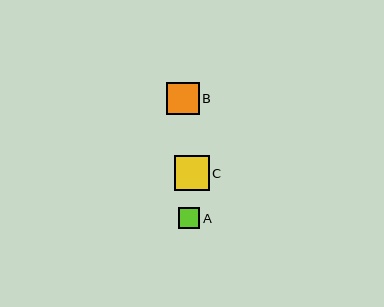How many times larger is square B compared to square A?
Square B is approximately 1.5 times the size of square A.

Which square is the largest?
Square C is the largest with a size of approximately 35 pixels.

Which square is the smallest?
Square A is the smallest with a size of approximately 22 pixels.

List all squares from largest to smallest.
From largest to smallest: C, B, A.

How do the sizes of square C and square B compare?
Square C and square B are approximately the same size.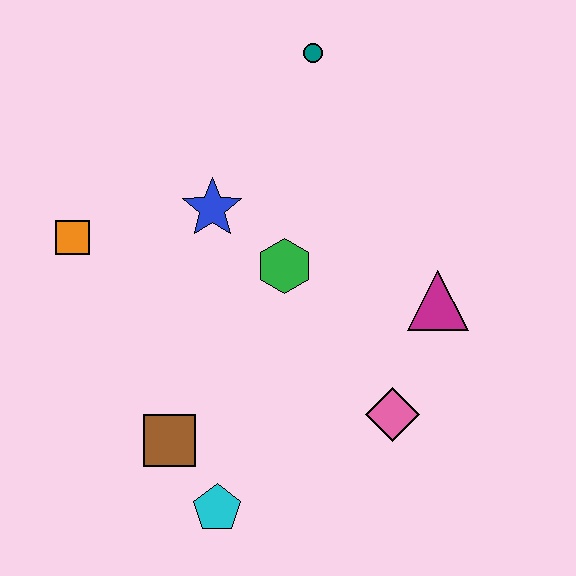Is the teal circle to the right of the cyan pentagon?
Yes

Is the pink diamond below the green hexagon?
Yes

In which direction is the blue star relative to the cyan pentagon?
The blue star is above the cyan pentagon.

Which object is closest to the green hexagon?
The blue star is closest to the green hexagon.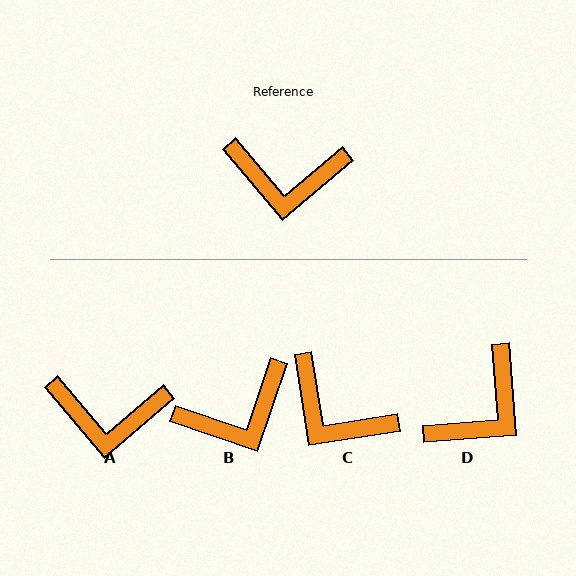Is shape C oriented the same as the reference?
No, it is off by about 31 degrees.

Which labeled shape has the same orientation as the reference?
A.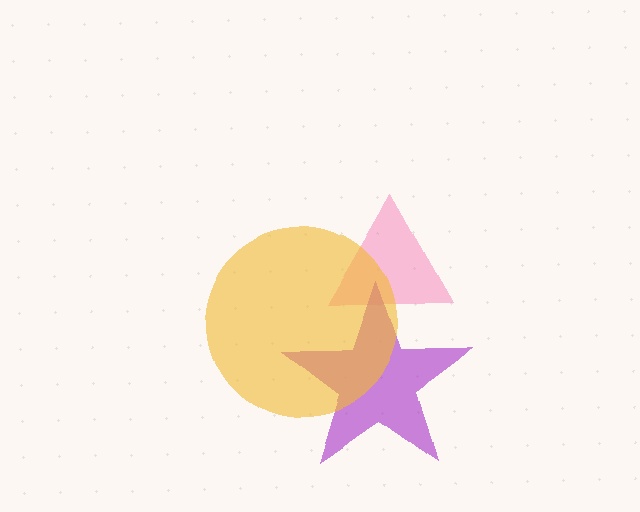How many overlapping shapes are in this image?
There are 3 overlapping shapes in the image.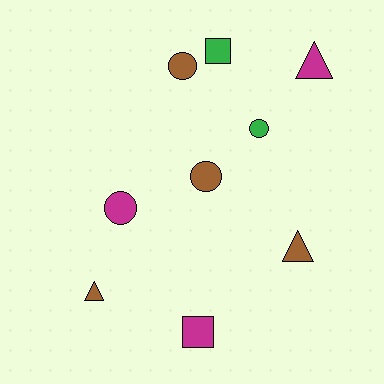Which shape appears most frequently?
Circle, with 4 objects.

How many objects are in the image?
There are 9 objects.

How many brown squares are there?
There are no brown squares.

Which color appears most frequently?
Brown, with 4 objects.